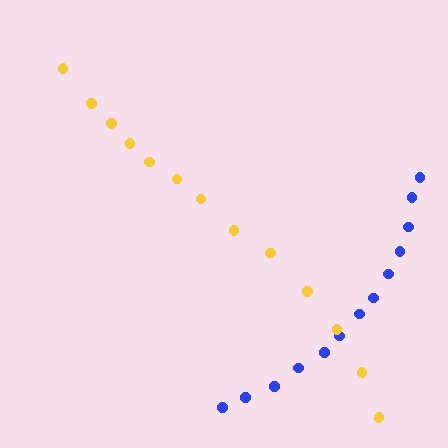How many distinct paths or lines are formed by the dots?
There are 2 distinct paths.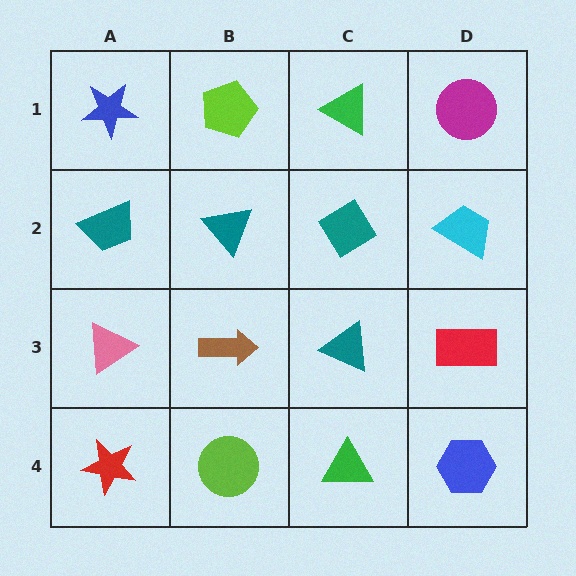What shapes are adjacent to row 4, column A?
A pink triangle (row 3, column A), a lime circle (row 4, column B).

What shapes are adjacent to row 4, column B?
A brown arrow (row 3, column B), a red star (row 4, column A), a green triangle (row 4, column C).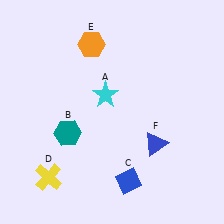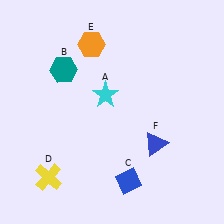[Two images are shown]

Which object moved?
The teal hexagon (B) moved up.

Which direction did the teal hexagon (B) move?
The teal hexagon (B) moved up.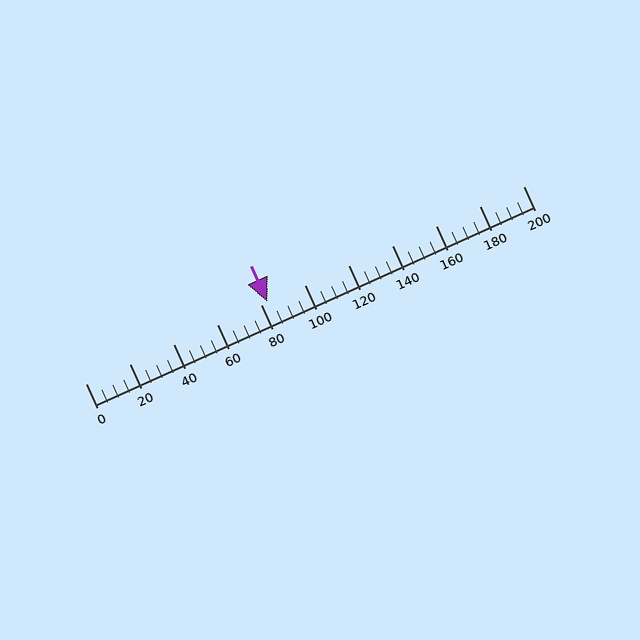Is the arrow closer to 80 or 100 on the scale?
The arrow is closer to 80.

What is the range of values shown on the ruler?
The ruler shows values from 0 to 200.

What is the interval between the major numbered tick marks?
The major tick marks are spaced 20 units apart.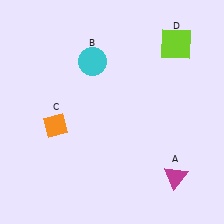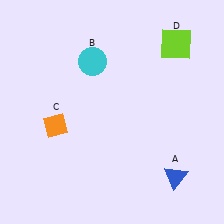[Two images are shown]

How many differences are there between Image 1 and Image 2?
There is 1 difference between the two images.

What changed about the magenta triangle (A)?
In Image 1, A is magenta. In Image 2, it changed to blue.